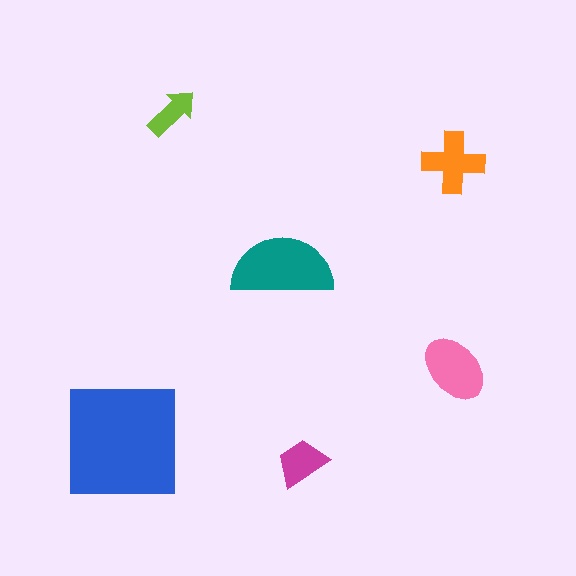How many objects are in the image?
There are 6 objects in the image.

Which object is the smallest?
The lime arrow.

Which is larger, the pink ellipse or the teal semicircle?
The teal semicircle.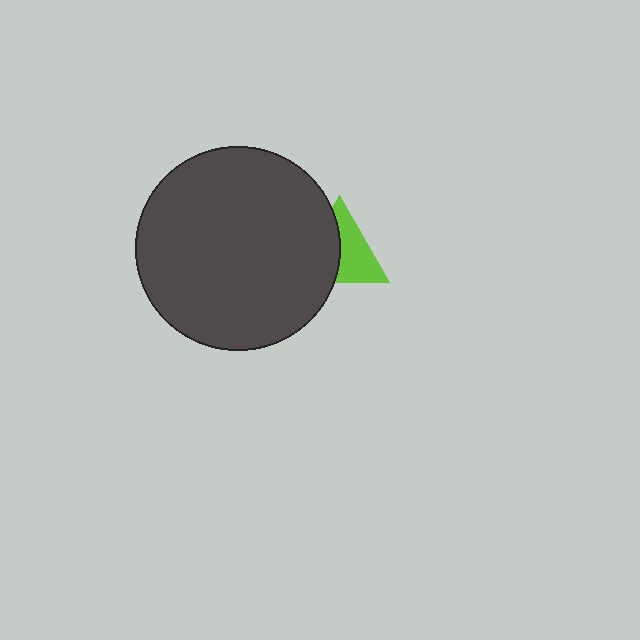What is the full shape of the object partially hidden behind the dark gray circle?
The partially hidden object is a lime triangle.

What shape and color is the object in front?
The object in front is a dark gray circle.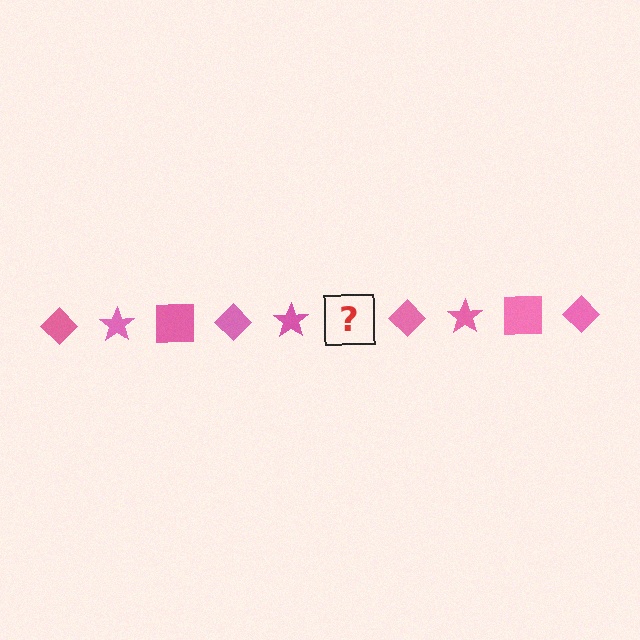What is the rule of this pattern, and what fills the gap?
The rule is that the pattern cycles through diamond, star, square shapes in pink. The gap should be filled with a pink square.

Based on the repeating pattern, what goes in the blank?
The blank should be a pink square.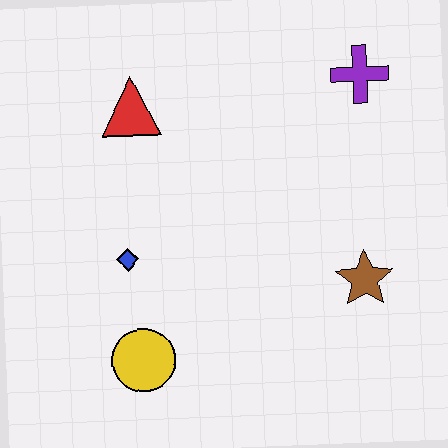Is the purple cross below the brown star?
No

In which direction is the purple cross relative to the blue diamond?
The purple cross is to the right of the blue diamond.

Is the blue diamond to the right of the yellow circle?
No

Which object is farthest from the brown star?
The red triangle is farthest from the brown star.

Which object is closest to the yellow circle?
The blue diamond is closest to the yellow circle.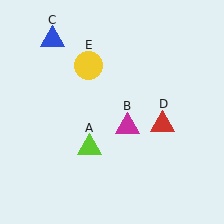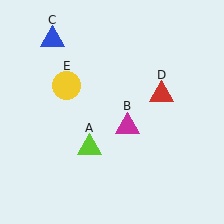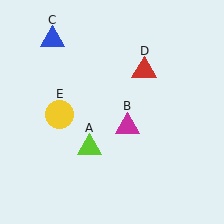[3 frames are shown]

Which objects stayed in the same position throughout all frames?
Lime triangle (object A) and magenta triangle (object B) and blue triangle (object C) remained stationary.